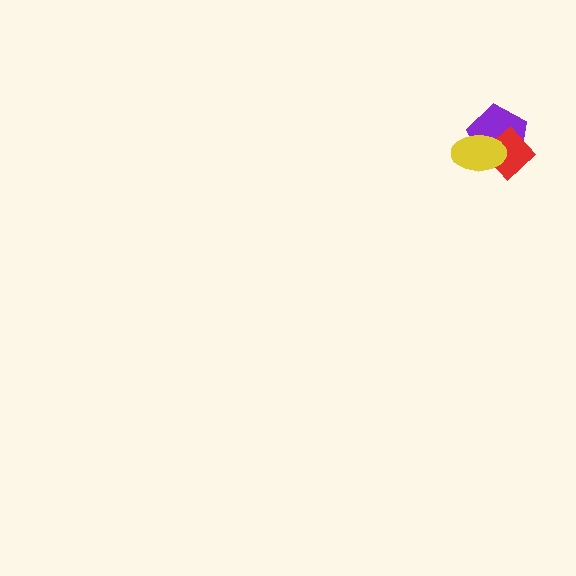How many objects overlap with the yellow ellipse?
2 objects overlap with the yellow ellipse.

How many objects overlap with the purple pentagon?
2 objects overlap with the purple pentagon.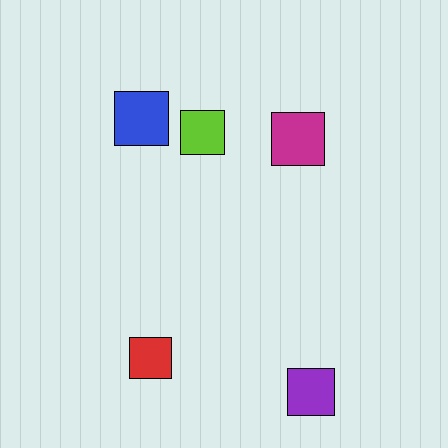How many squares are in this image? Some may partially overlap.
There are 5 squares.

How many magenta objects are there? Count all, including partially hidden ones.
There is 1 magenta object.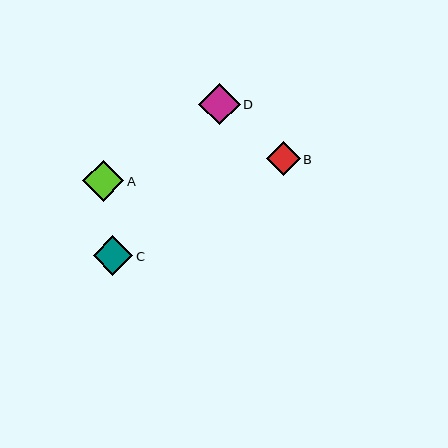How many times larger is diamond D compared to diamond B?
Diamond D is approximately 1.2 times the size of diamond B.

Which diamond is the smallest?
Diamond B is the smallest with a size of approximately 34 pixels.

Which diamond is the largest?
Diamond D is the largest with a size of approximately 41 pixels.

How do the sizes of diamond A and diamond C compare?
Diamond A and diamond C are approximately the same size.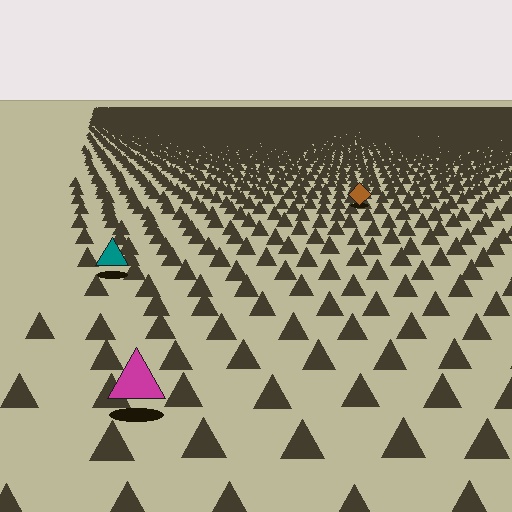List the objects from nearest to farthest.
From nearest to farthest: the magenta triangle, the teal triangle, the brown diamond.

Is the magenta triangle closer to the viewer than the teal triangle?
Yes. The magenta triangle is closer — you can tell from the texture gradient: the ground texture is coarser near it.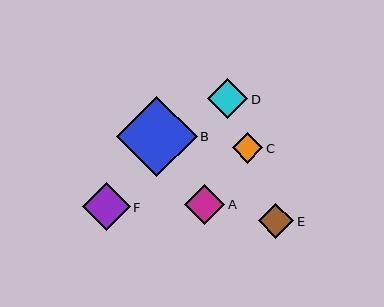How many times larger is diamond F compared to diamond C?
Diamond F is approximately 1.6 times the size of diamond C.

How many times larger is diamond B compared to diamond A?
Diamond B is approximately 2.0 times the size of diamond A.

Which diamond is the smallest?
Diamond C is the smallest with a size of approximately 31 pixels.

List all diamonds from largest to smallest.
From largest to smallest: B, F, A, D, E, C.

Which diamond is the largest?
Diamond B is the largest with a size of approximately 81 pixels.